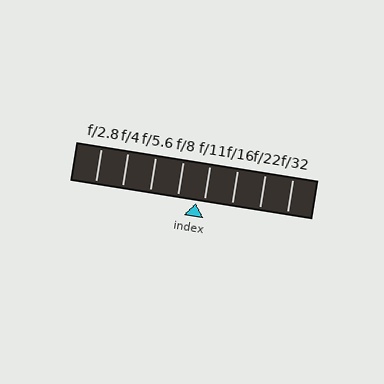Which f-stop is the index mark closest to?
The index mark is closest to f/11.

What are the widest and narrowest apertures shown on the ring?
The widest aperture shown is f/2.8 and the narrowest is f/32.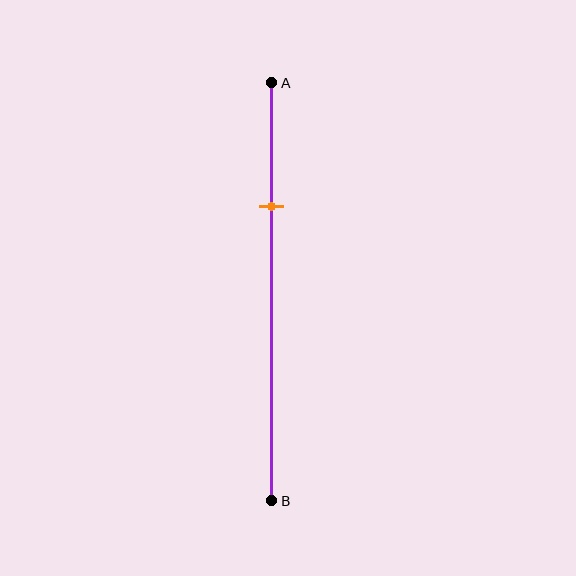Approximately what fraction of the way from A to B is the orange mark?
The orange mark is approximately 30% of the way from A to B.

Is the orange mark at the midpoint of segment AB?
No, the mark is at about 30% from A, not at the 50% midpoint.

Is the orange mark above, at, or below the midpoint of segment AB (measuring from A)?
The orange mark is above the midpoint of segment AB.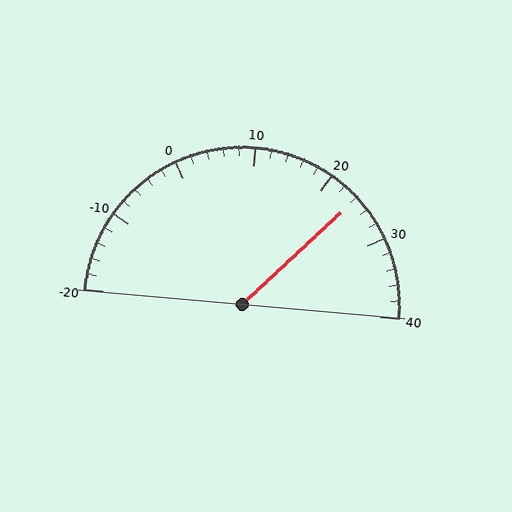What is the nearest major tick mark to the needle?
The nearest major tick mark is 20.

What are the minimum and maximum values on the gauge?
The gauge ranges from -20 to 40.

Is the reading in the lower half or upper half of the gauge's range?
The reading is in the upper half of the range (-20 to 40).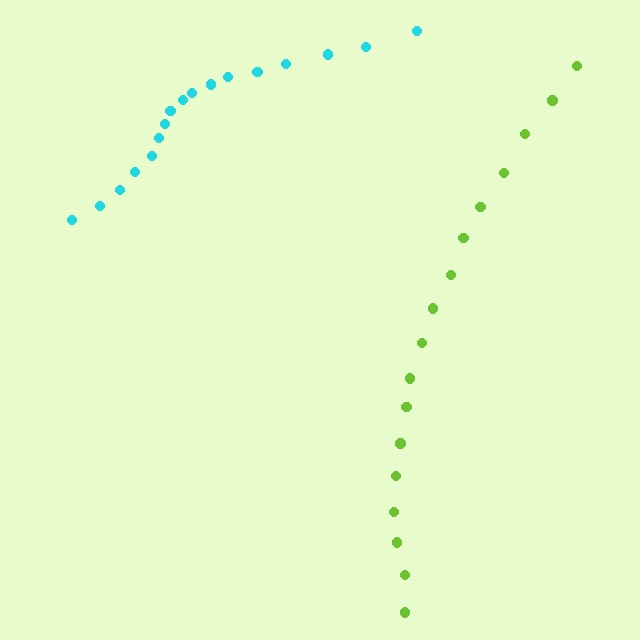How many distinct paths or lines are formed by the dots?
There are 2 distinct paths.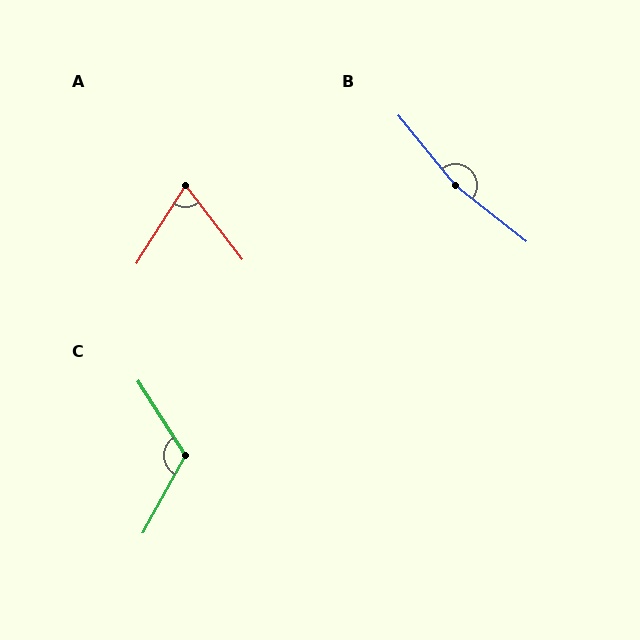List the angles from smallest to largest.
A (70°), C (119°), B (167°).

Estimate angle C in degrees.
Approximately 119 degrees.